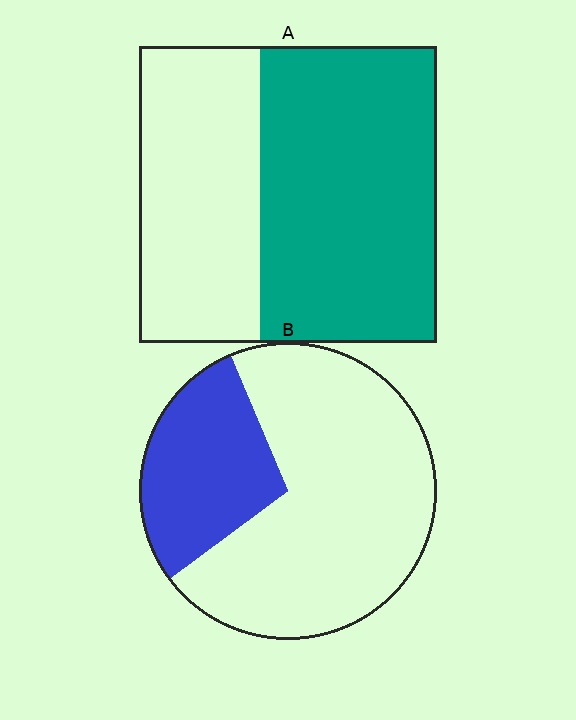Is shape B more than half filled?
No.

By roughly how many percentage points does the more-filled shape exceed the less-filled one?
By roughly 30 percentage points (A over B).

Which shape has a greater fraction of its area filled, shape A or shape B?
Shape A.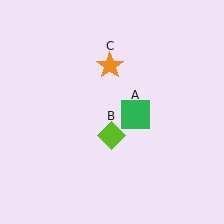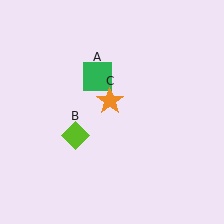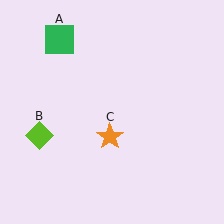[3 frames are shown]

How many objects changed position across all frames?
3 objects changed position: green square (object A), lime diamond (object B), orange star (object C).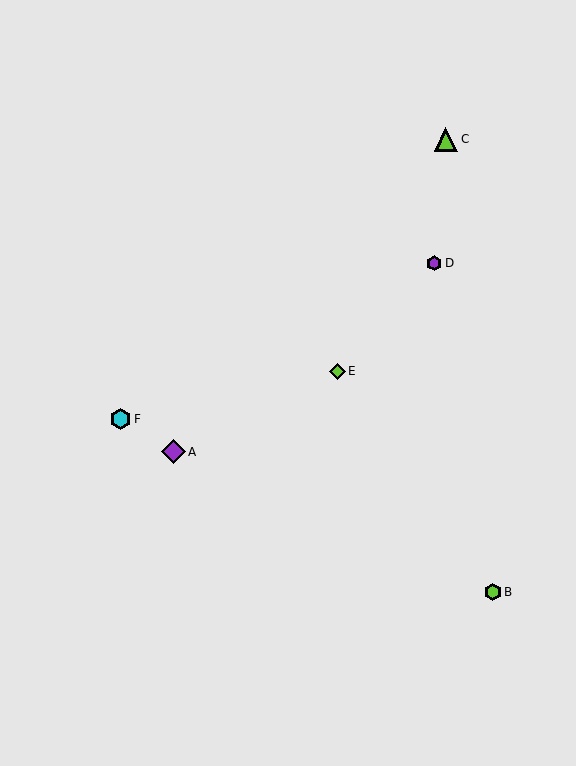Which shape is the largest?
The purple diamond (labeled A) is the largest.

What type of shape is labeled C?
Shape C is a lime triangle.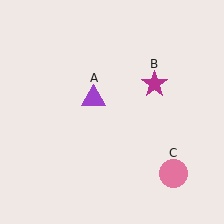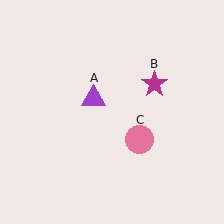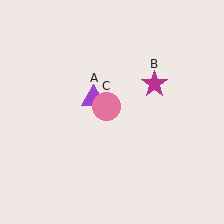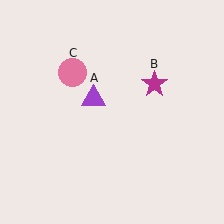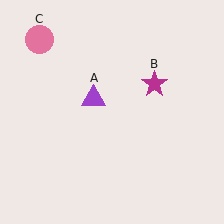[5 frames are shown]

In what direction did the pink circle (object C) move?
The pink circle (object C) moved up and to the left.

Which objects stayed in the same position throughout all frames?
Purple triangle (object A) and magenta star (object B) remained stationary.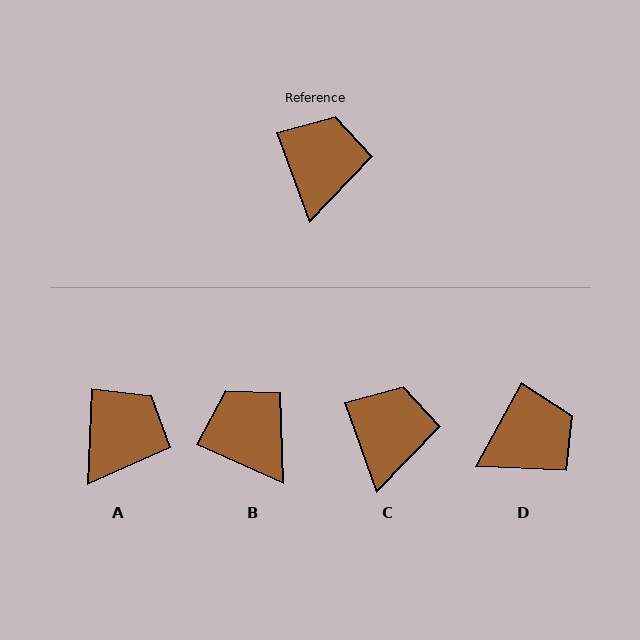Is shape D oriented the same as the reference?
No, it is off by about 48 degrees.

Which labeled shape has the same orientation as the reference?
C.